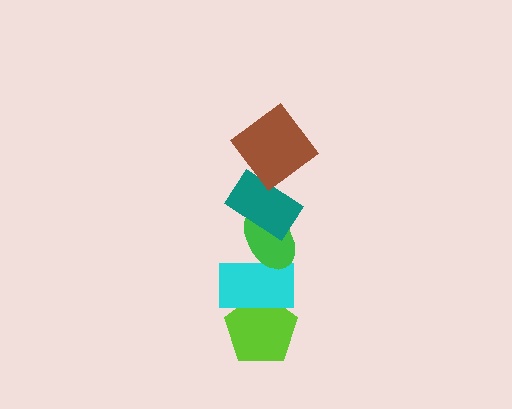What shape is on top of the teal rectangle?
The brown diamond is on top of the teal rectangle.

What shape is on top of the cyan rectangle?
The green ellipse is on top of the cyan rectangle.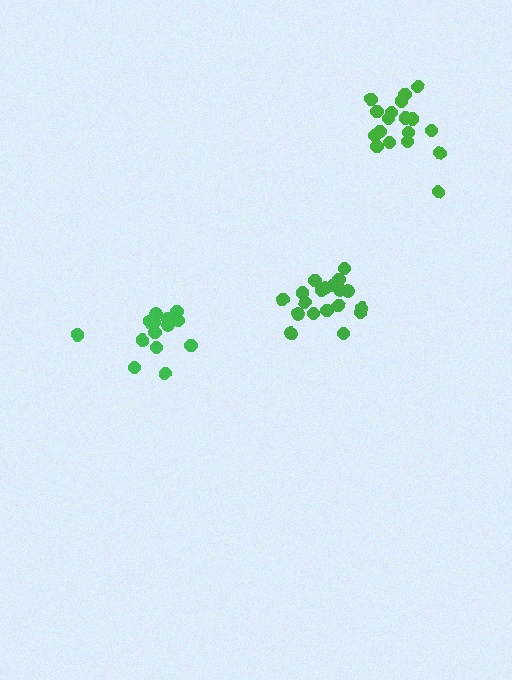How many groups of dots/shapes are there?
There are 3 groups.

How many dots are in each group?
Group 1: 14 dots, Group 2: 19 dots, Group 3: 18 dots (51 total).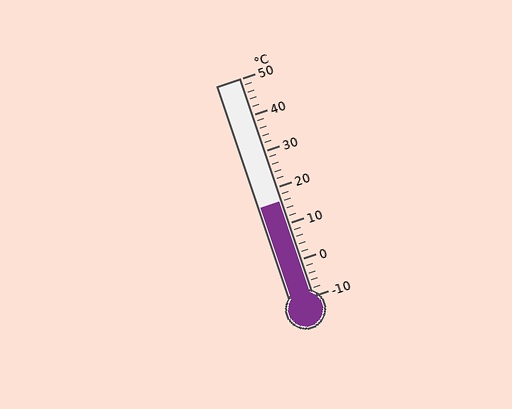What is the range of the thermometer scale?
The thermometer scale ranges from -10°C to 50°C.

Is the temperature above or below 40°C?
The temperature is below 40°C.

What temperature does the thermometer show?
The thermometer shows approximately 16°C.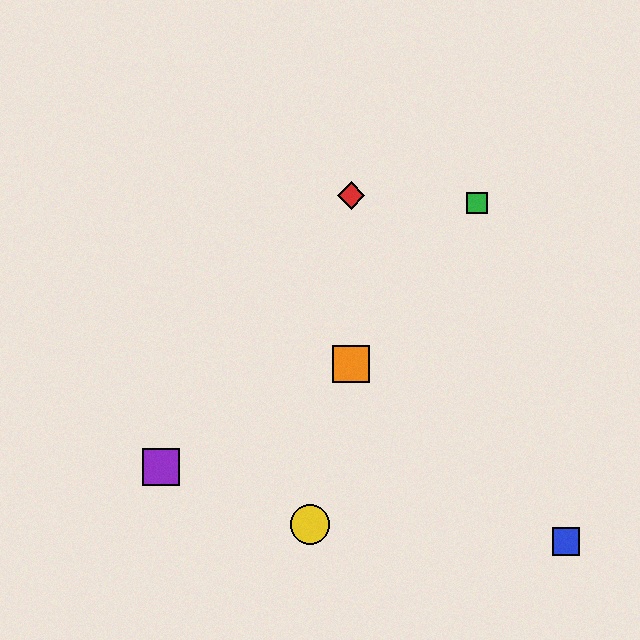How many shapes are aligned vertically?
2 shapes (the red diamond, the orange square) are aligned vertically.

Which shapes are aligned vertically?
The red diamond, the orange square are aligned vertically.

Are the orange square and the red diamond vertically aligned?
Yes, both are at x≈351.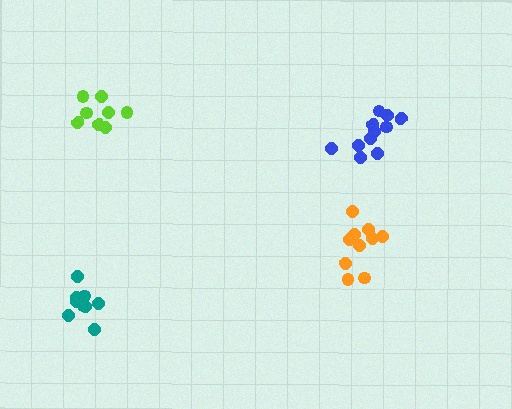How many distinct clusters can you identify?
There are 4 distinct clusters.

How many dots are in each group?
Group 1: 9 dots, Group 2: 10 dots, Group 3: 8 dots, Group 4: 11 dots (38 total).